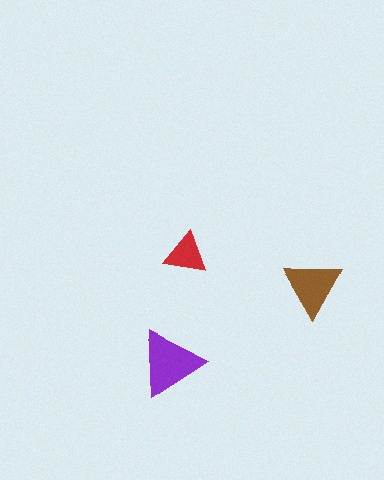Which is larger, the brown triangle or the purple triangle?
The purple one.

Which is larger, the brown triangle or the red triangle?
The brown one.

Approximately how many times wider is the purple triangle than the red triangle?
About 1.5 times wider.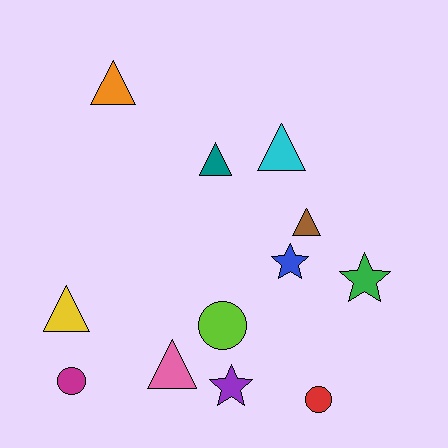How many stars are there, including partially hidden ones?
There are 3 stars.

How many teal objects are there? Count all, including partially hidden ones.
There is 1 teal object.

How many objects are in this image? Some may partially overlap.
There are 12 objects.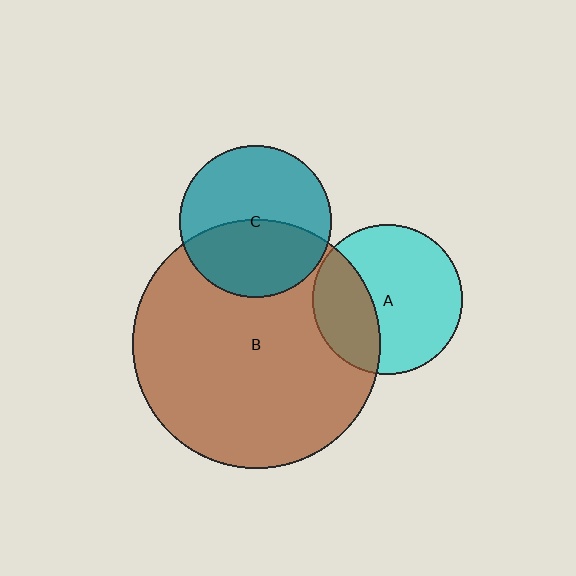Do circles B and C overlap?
Yes.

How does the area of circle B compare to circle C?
Approximately 2.7 times.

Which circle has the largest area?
Circle B (brown).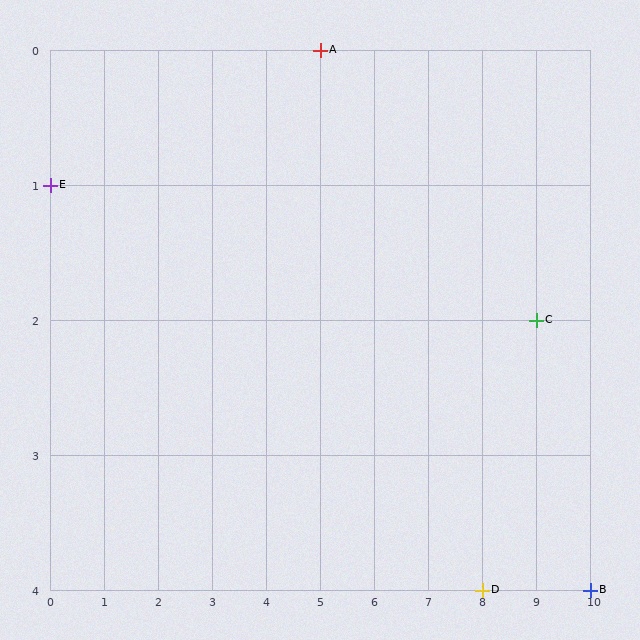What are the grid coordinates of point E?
Point E is at grid coordinates (0, 1).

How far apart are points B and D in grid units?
Points B and D are 2 columns apart.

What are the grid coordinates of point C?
Point C is at grid coordinates (9, 2).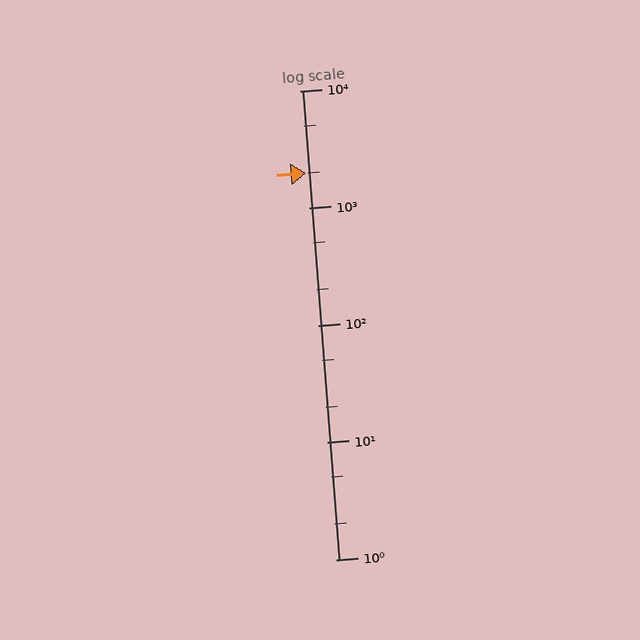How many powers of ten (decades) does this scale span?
The scale spans 4 decades, from 1 to 10000.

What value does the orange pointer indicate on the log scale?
The pointer indicates approximately 2000.